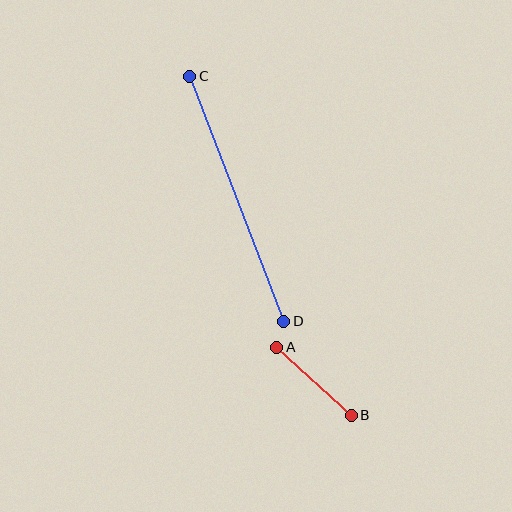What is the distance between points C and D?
The distance is approximately 263 pixels.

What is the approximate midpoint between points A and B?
The midpoint is at approximately (314, 381) pixels.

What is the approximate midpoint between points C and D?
The midpoint is at approximately (237, 199) pixels.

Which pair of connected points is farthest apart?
Points C and D are farthest apart.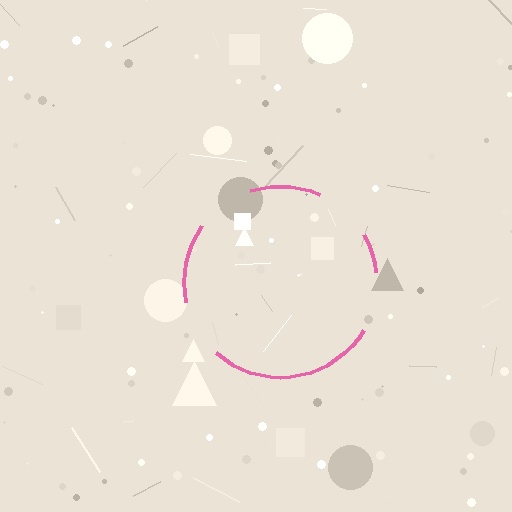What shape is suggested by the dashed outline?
The dashed outline suggests a circle.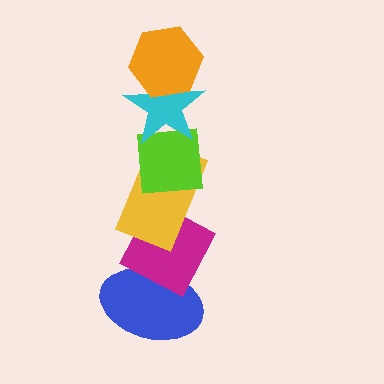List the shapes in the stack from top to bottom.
From top to bottom: the orange hexagon, the cyan star, the lime square, the yellow rectangle, the magenta diamond, the blue ellipse.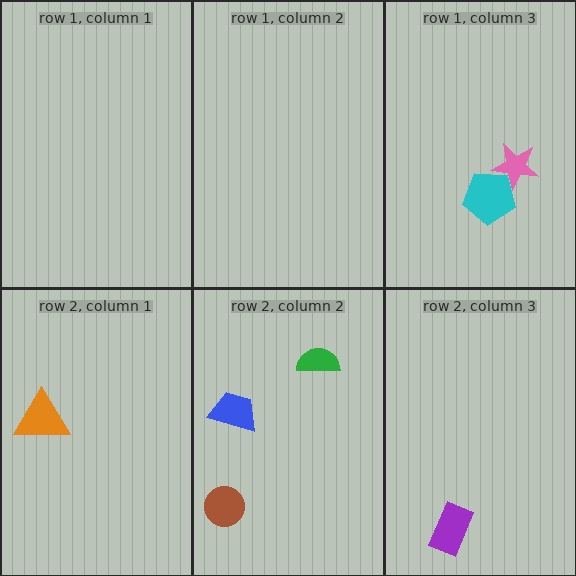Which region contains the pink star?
The row 1, column 3 region.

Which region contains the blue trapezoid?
The row 2, column 2 region.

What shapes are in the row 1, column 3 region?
The cyan pentagon, the pink star.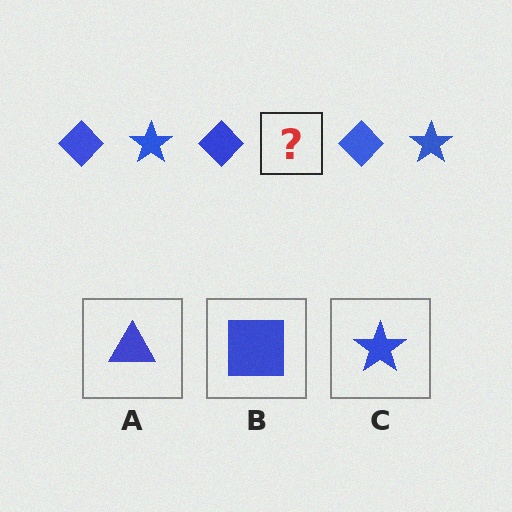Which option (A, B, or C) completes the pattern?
C.